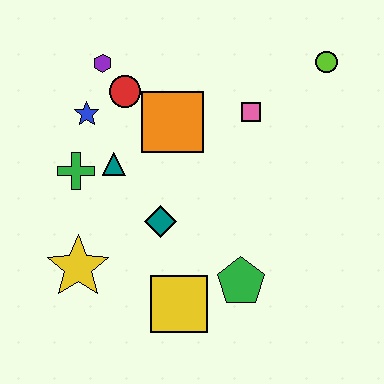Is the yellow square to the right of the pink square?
No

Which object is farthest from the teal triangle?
The lime circle is farthest from the teal triangle.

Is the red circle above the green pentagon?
Yes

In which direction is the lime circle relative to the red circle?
The lime circle is to the right of the red circle.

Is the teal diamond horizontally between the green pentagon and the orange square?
No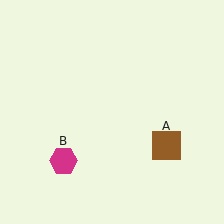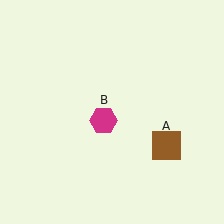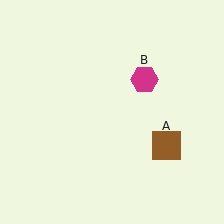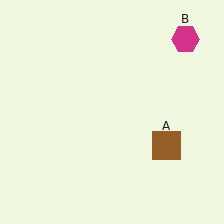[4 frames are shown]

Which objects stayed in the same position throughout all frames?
Brown square (object A) remained stationary.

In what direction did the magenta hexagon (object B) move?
The magenta hexagon (object B) moved up and to the right.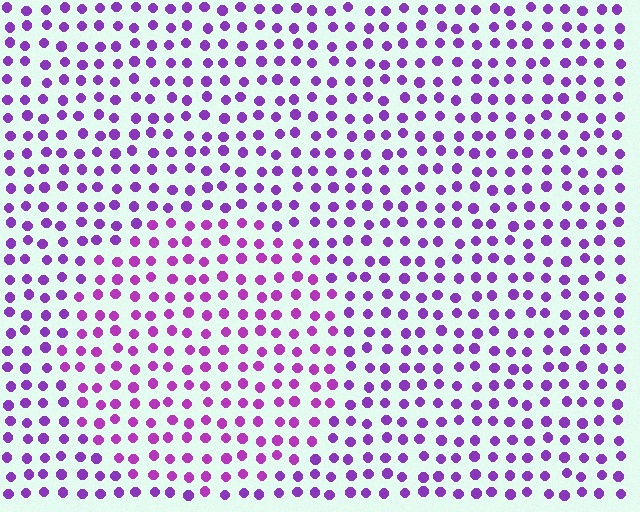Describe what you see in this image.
The image is filled with small purple elements in a uniform arrangement. A circle-shaped region is visible where the elements are tinted to a slightly different hue, forming a subtle color boundary.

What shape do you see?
I see a circle.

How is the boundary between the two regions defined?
The boundary is defined purely by a slight shift in hue (about 20 degrees). Spacing, size, and orientation are identical on both sides.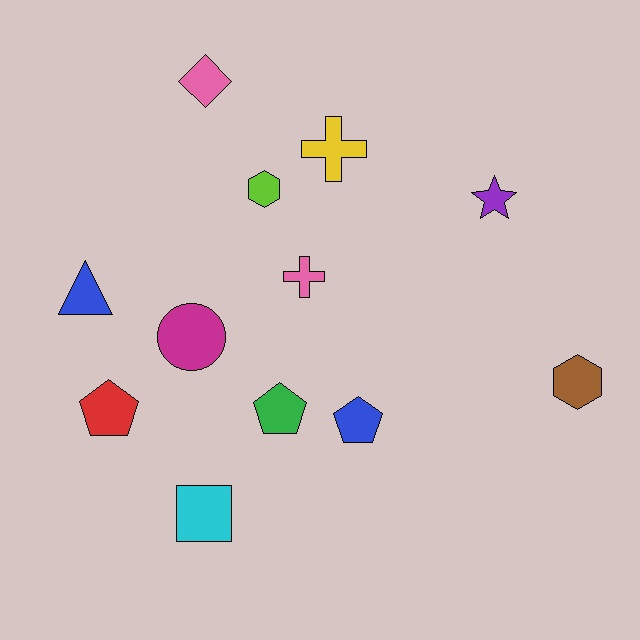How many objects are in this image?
There are 12 objects.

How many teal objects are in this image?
There are no teal objects.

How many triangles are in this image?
There is 1 triangle.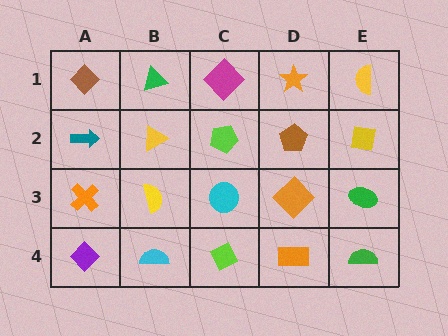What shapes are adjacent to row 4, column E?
A green ellipse (row 3, column E), an orange rectangle (row 4, column D).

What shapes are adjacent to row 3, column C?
A lime pentagon (row 2, column C), a lime diamond (row 4, column C), a yellow semicircle (row 3, column B), an orange diamond (row 3, column D).